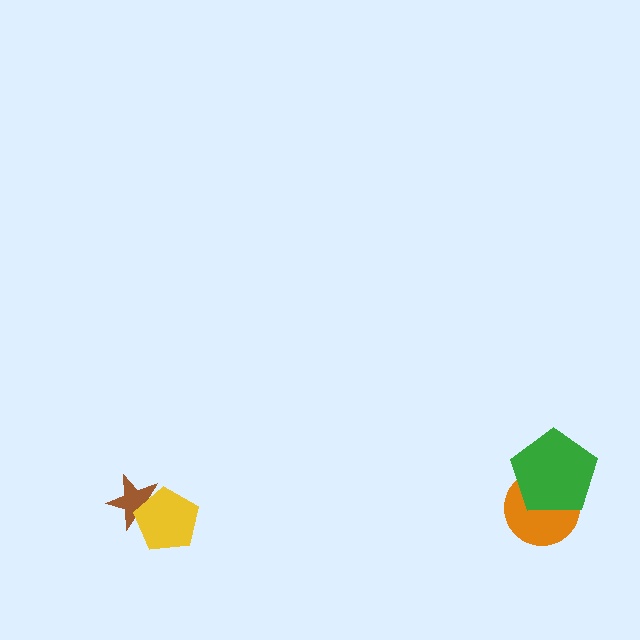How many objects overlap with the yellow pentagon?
1 object overlaps with the yellow pentagon.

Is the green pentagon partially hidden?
No, no other shape covers it.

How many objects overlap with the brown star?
1 object overlaps with the brown star.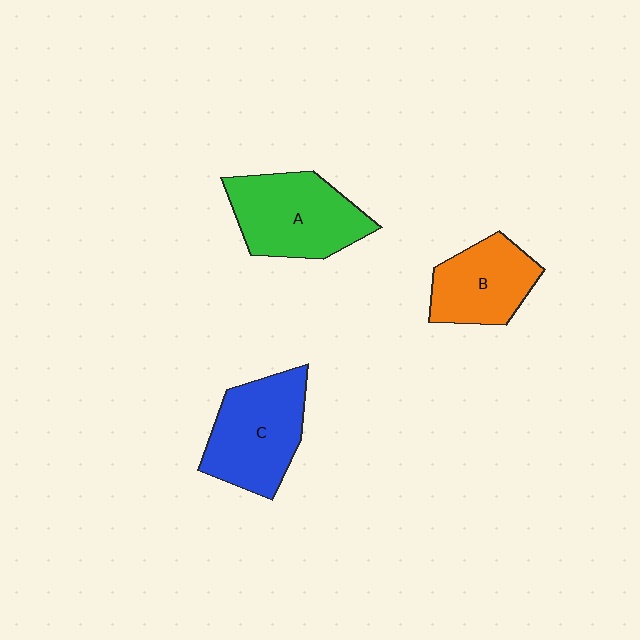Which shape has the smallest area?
Shape B (orange).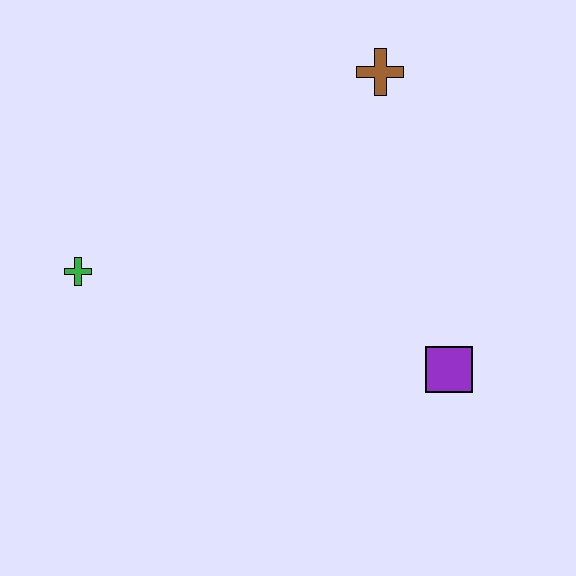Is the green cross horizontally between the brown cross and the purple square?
No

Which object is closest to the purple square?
The brown cross is closest to the purple square.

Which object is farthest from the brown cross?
The green cross is farthest from the brown cross.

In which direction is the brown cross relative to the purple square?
The brown cross is above the purple square.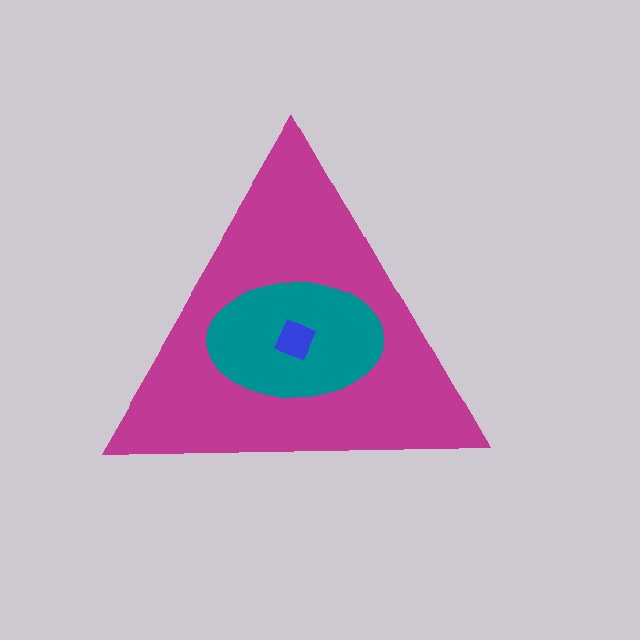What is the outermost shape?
The magenta triangle.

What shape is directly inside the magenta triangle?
The teal ellipse.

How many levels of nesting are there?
3.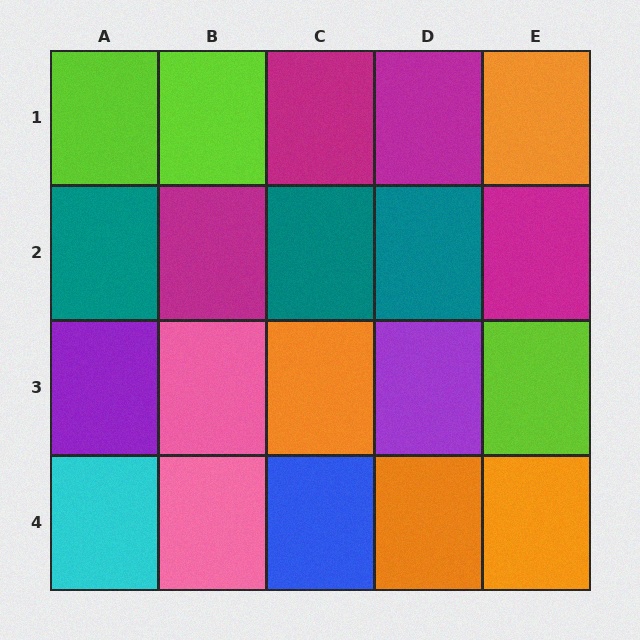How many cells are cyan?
1 cell is cyan.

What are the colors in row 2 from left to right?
Teal, magenta, teal, teal, magenta.